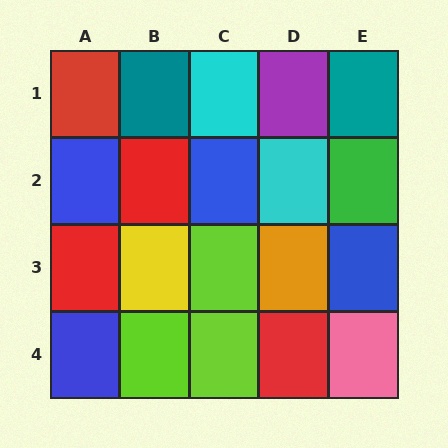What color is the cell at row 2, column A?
Blue.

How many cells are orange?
1 cell is orange.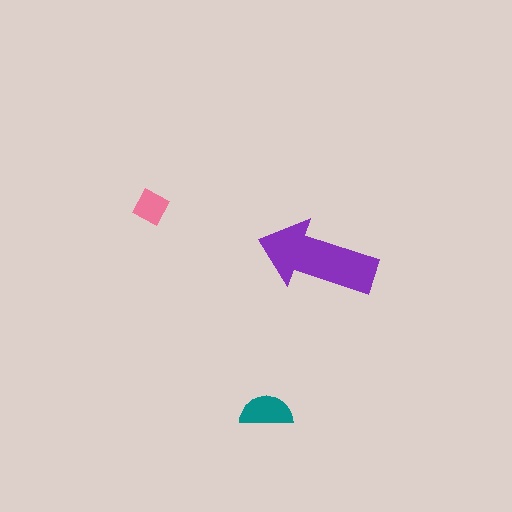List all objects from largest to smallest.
The purple arrow, the teal semicircle, the pink diamond.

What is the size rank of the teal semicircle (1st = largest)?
2nd.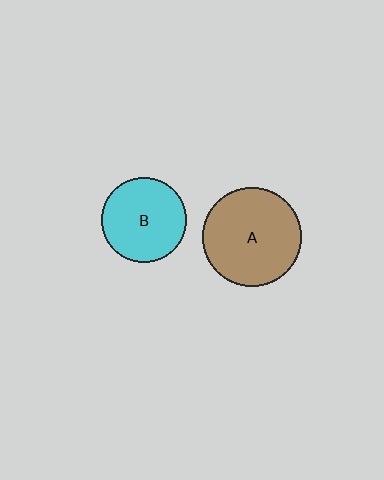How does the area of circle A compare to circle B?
Approximately 1.4 times.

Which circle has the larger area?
Circle A (brown).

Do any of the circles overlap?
No, none of the circles overlap.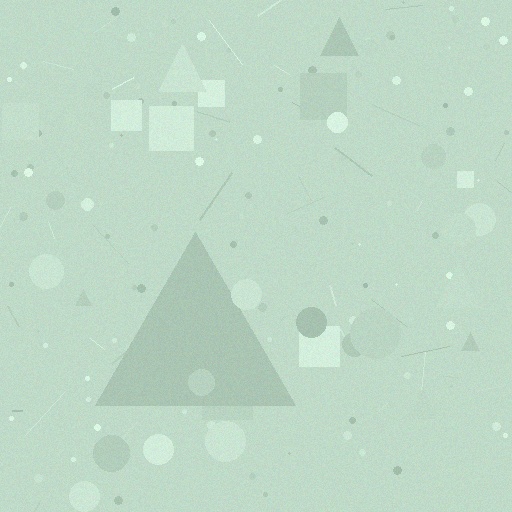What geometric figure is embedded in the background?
A triangle is embedded in the background.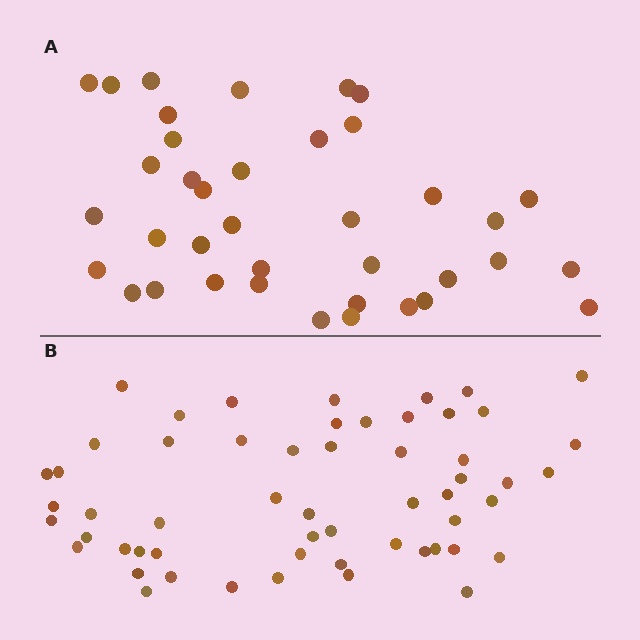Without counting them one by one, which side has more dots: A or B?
Region B (the bottom region) has more dots.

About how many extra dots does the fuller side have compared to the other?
Region B has approximately 20 more dots than region A.